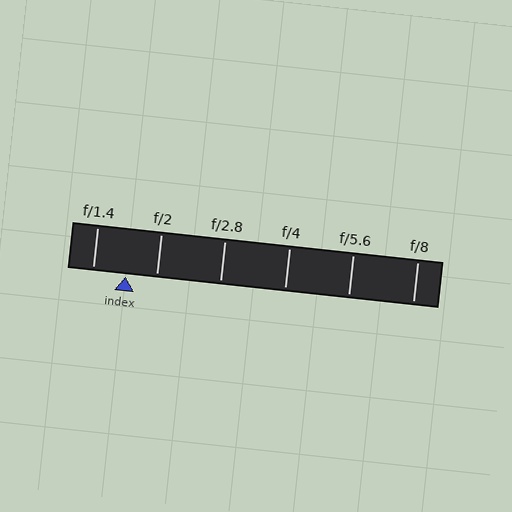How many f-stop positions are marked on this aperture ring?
There are 6 f-stop positions marked.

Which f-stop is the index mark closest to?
The index mark is closest to f/2.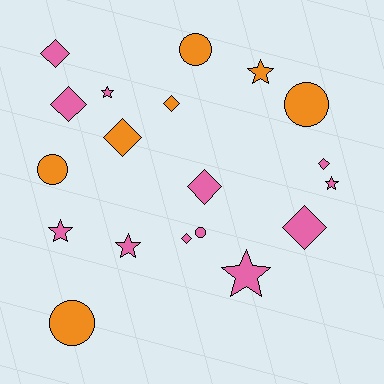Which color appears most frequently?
Pink, with 12 objects.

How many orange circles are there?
There are 4 orange circles.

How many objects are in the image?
There are 19 objects.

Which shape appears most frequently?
Diamond, with 8 objects.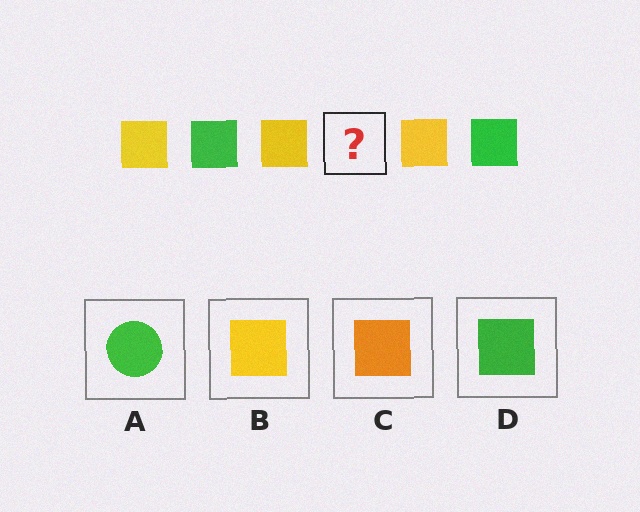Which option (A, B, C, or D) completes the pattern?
D.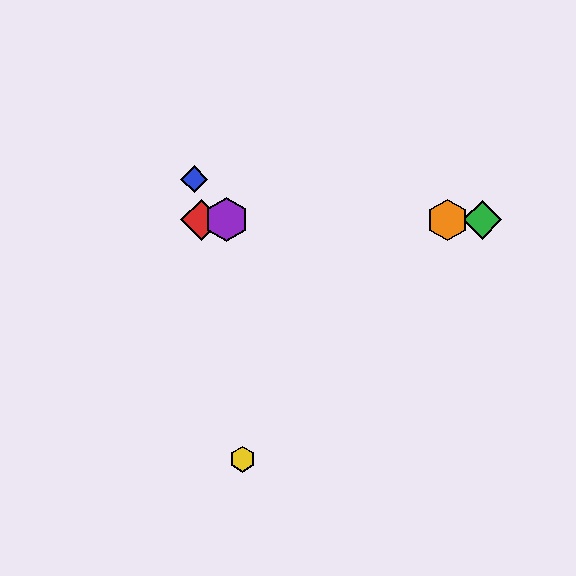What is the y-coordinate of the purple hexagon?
The purple hexagon is at y≈220.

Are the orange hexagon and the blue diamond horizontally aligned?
No, the orange hexagon is at y≈220 and the blue diamond is at y≈179.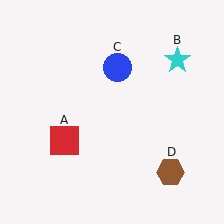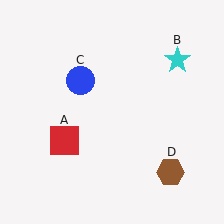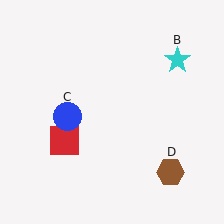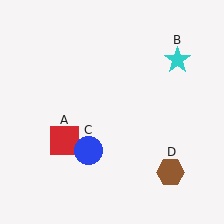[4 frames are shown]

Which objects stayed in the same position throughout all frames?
Red square (object A) and cyan star (object B) and brown hexagon (object D) remained stationary.